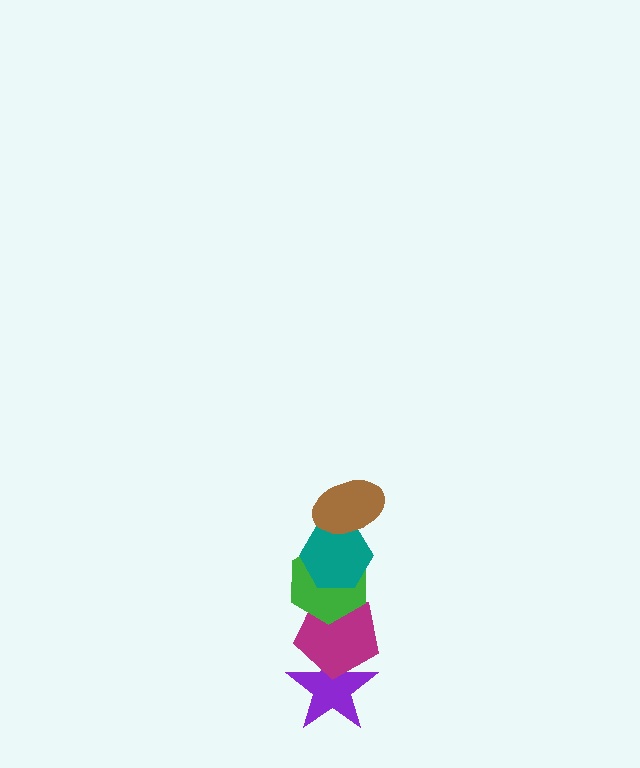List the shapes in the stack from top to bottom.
From top to bottom: the brown ellipse, the teal hexagon, the green hexagon, the magenta pentagon, the purple star.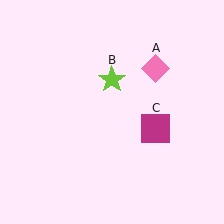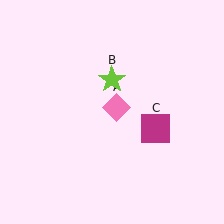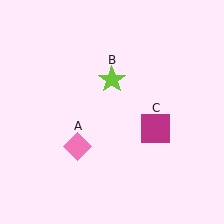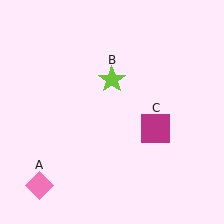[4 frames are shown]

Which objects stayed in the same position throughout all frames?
Lime star (object B) and magenta square (object C) remained stationary.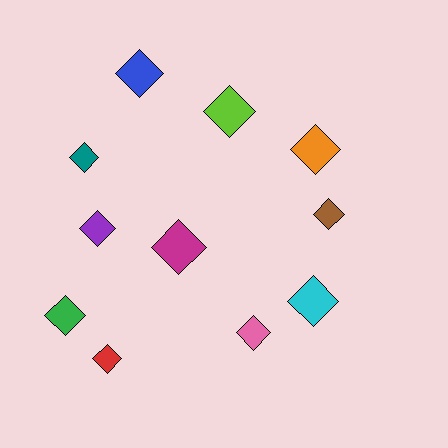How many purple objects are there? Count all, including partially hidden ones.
There is 1 purple object.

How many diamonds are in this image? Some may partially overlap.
There are 11 diamonds.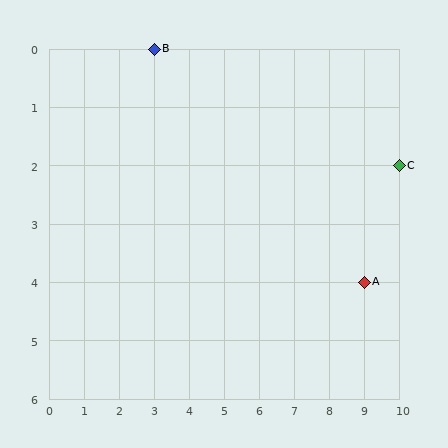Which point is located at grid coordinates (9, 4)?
Point A is at (9, 4).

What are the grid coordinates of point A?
Point A is at grid coordinates (9, 4).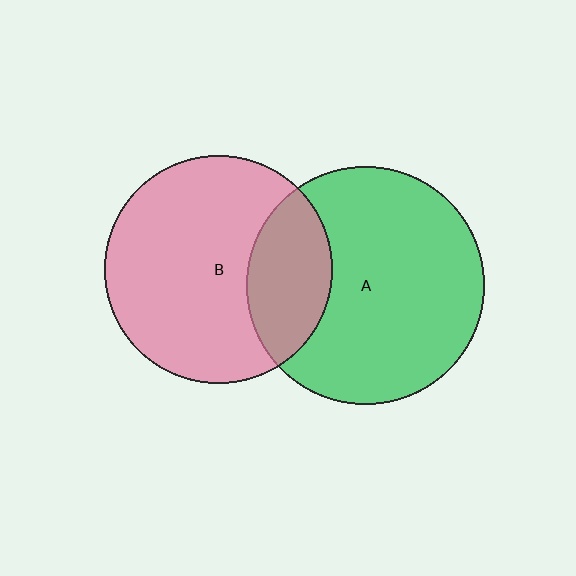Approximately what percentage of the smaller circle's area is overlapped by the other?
Approximately 25%.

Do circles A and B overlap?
Yes.